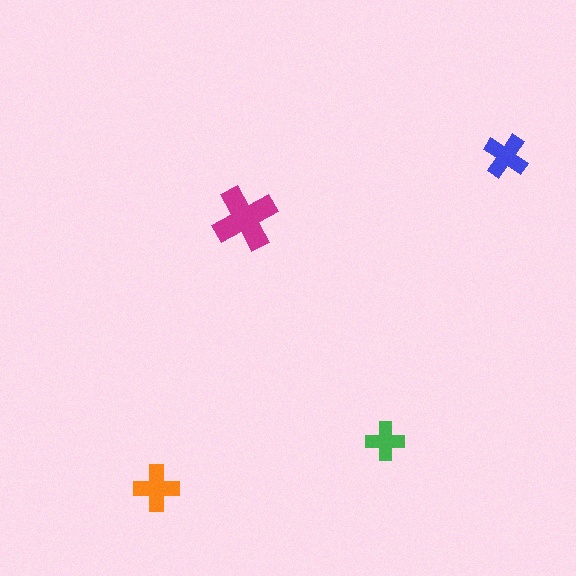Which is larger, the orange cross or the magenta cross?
The magenta one.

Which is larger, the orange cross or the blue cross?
The orange one.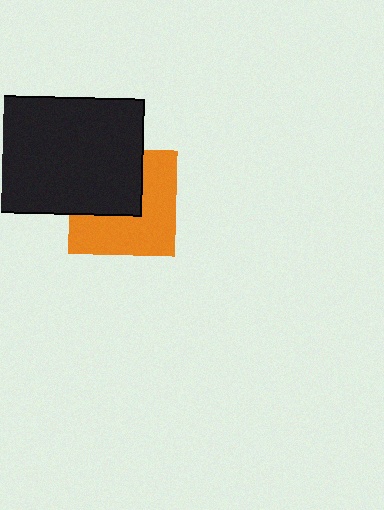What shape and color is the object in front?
The object in front is a black rectangle.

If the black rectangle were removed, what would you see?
You would see the complete orange square.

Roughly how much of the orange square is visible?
About half of it is visible (roughly 57%).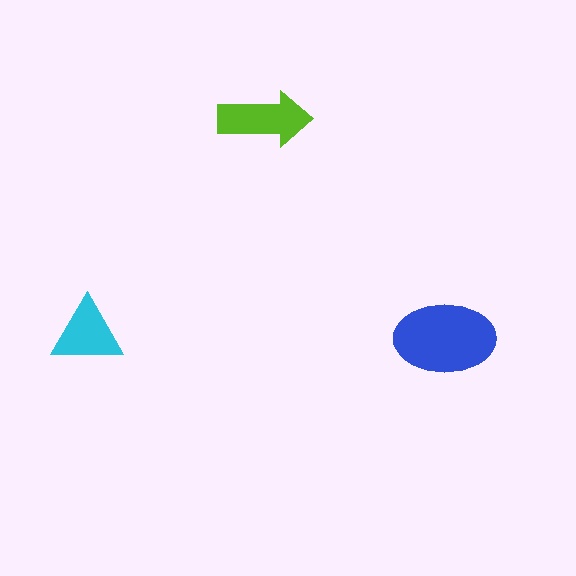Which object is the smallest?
The cyan triangle.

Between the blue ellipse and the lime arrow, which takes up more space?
The blue ellipse.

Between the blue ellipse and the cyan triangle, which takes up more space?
The blue ellipse.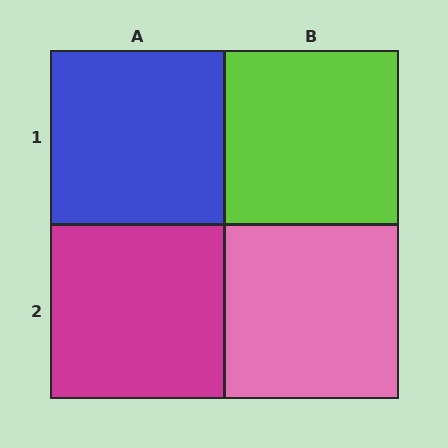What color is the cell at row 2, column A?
Magenta.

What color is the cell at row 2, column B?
Pink.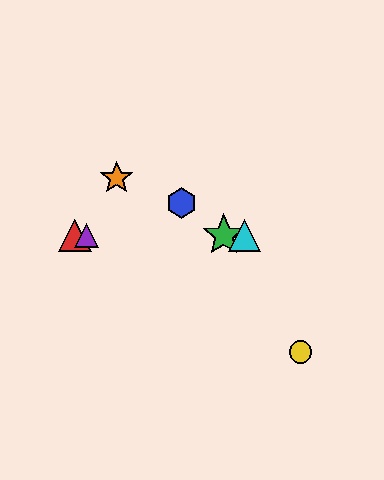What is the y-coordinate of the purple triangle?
The purple triangle is at y≈235.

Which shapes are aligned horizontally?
The red triangle, the green star, the purple triangle, the cyan triangle are aligned horizontally.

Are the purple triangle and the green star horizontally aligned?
Yes, both are at y≈235.